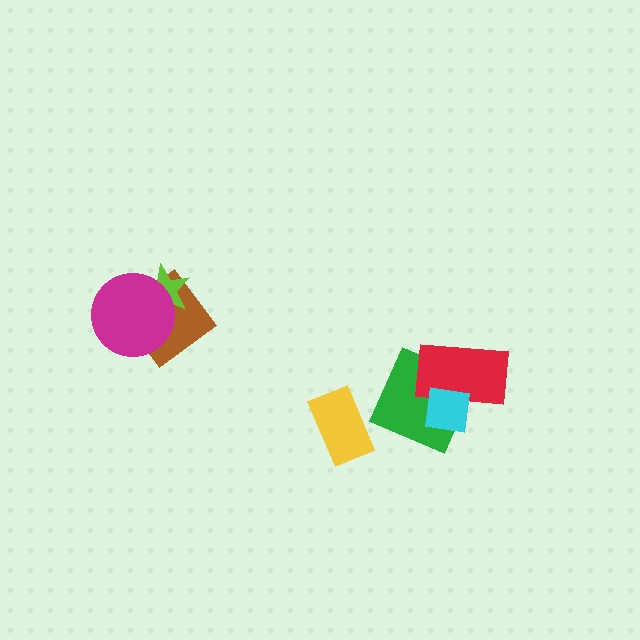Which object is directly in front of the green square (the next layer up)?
The red rectangle is directly in front of the green square.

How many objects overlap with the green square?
2 objects overlap with the green square.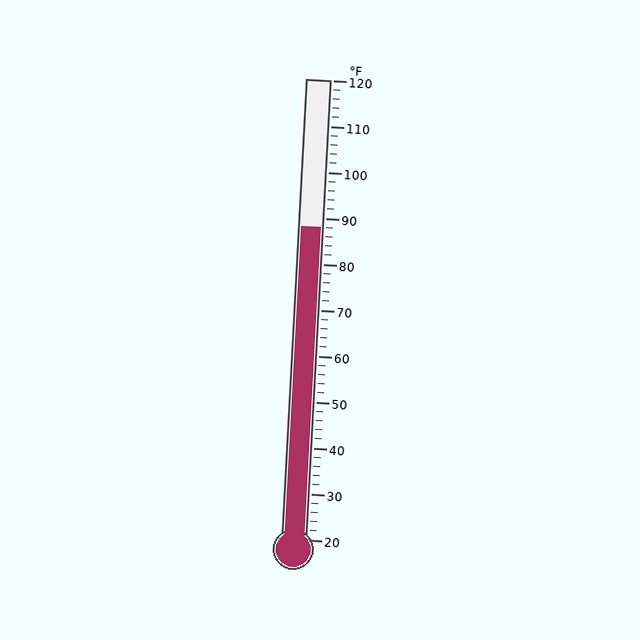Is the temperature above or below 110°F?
The temperature is below 110°F.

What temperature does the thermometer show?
The thermometer shows approximately 88°F.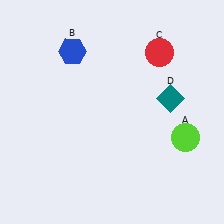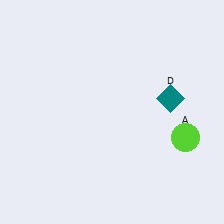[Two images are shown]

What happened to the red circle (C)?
The red circle (C) was removed in Image 2. It was in the top-right area of Image 1.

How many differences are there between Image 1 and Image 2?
There are 2 differences between the two images.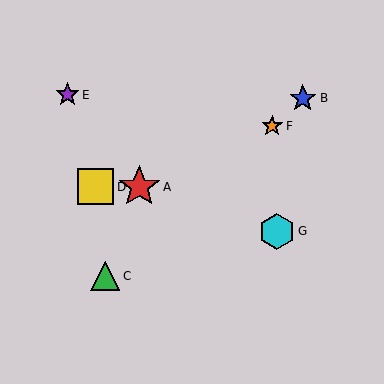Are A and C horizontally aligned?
No, A is at y≈187 and C is at y≈276.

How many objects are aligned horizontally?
2 objects (A, D) are aligned horizontally.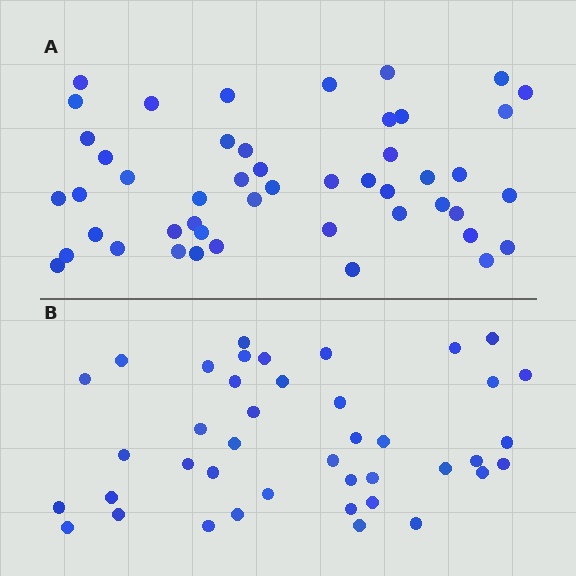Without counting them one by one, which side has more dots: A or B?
Region A (the top region) has more dots.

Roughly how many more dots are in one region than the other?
Region A has roughly 8 or so more dots than region B.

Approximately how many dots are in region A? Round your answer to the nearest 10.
About 50 dots. (The exact count is 48, which rounds to 50.)